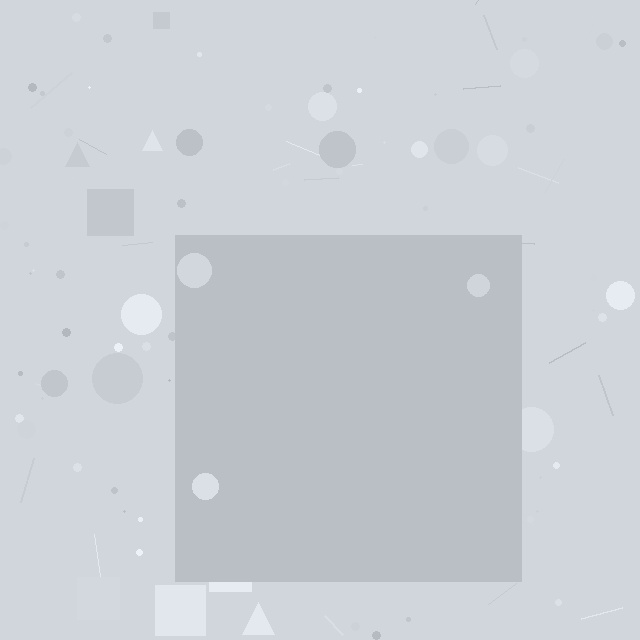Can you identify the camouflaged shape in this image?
The camouflaged shape is a square.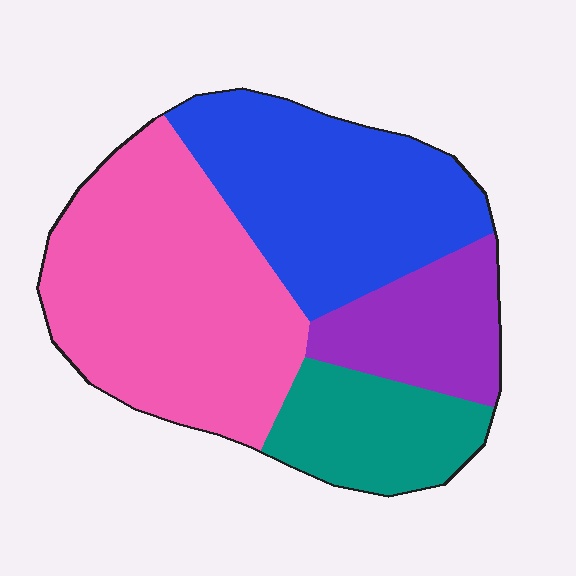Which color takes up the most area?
Pink, at roughly 40%.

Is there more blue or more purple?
Blue.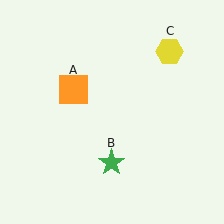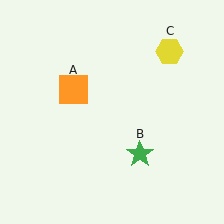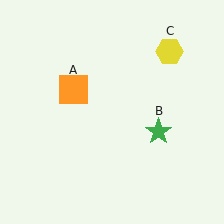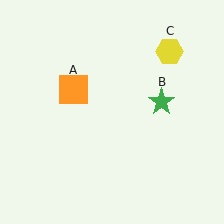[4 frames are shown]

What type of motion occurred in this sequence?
The green star (object B) rotated counterclockwise around the center of the scene.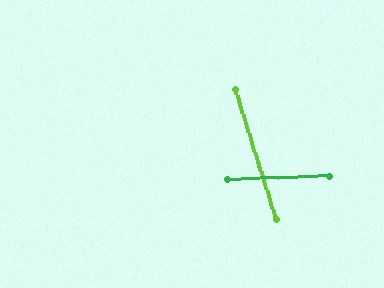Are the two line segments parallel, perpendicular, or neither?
Neither parallel nor perpendicular — they differ by about 75°.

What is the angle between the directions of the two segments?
Approximately 75 degrees.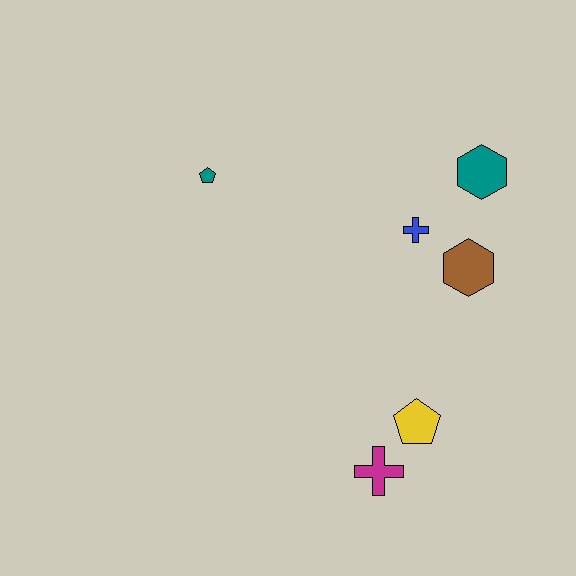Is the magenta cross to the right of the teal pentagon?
Yes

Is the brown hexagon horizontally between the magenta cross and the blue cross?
No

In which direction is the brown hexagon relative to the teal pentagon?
The brown hexagon is to the right of the teal pentagon.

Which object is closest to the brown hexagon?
The blue cross is closest to the brown hexagon.